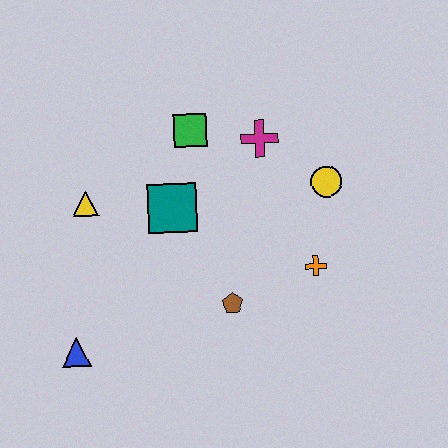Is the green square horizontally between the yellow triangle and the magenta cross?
Yes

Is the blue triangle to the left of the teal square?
Yes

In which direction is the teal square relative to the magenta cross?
The teal square is to the left of the magenta cross.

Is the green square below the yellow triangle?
No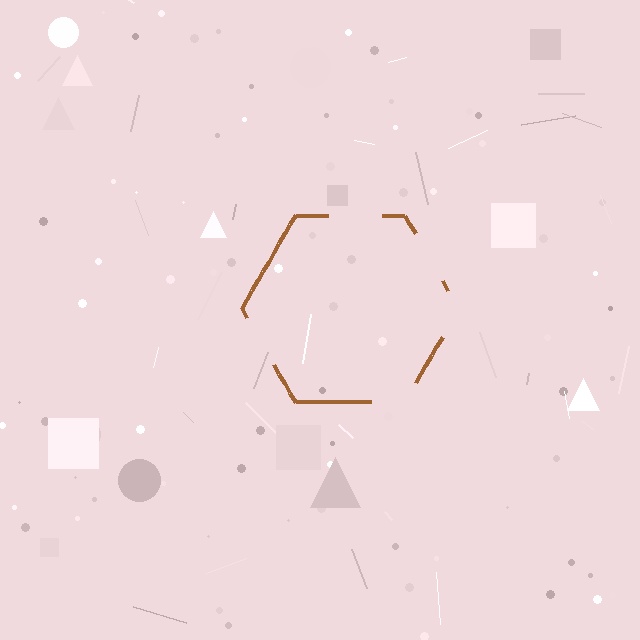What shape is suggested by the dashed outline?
The dashed outline suggests a hexagon.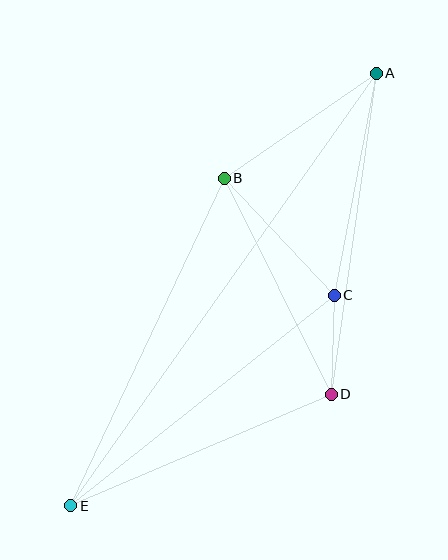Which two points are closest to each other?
Points C and D are closest to each other.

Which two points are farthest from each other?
Points A and E are farthest from each other.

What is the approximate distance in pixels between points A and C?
The distance between A and C is approximately 226 pixels.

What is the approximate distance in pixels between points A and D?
The distance between A and D is approximately 324 pixels.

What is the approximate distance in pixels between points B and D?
The distance between B and D is approximately 241 pixels.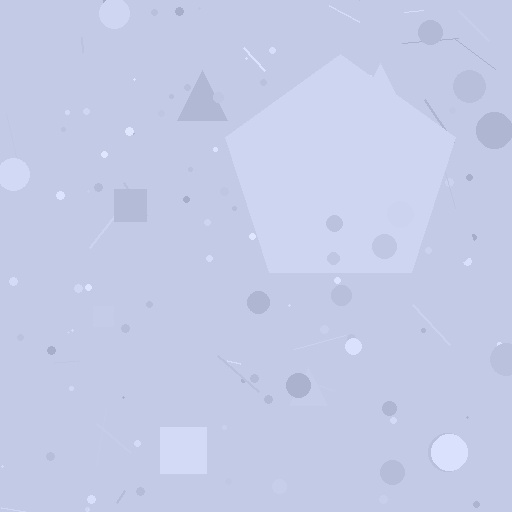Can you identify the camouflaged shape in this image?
The camouflaged shape is a pentagon.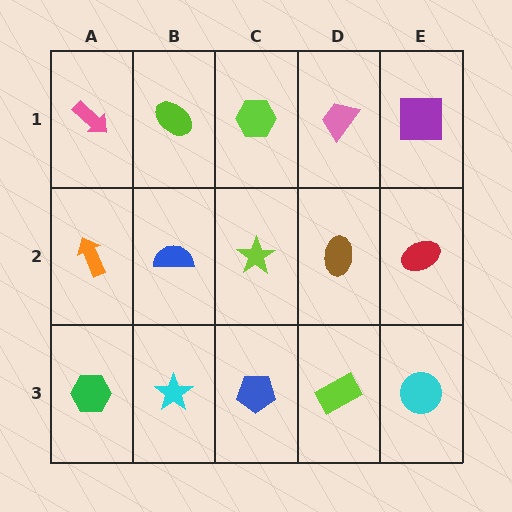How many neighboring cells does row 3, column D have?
3.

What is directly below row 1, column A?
An orange arrow.